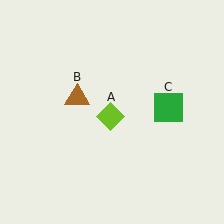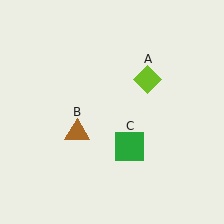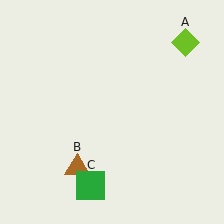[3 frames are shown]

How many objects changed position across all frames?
3 objects changed position: lime diamond (object A), brown triangle (object B), green square (object C).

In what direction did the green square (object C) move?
The green square (object C) moved down and to the left.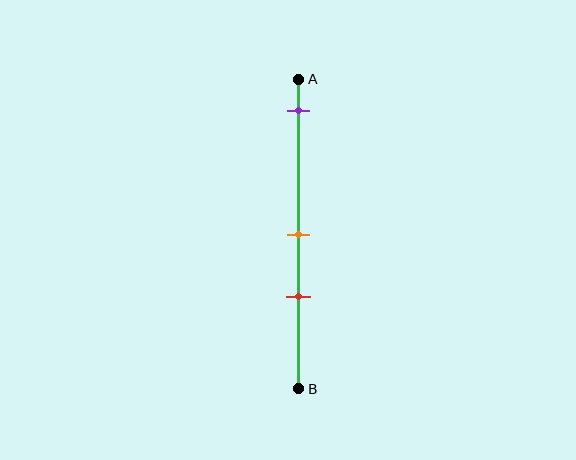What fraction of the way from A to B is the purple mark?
The purple mark is approximately 10% (0.1) of the way from A to B.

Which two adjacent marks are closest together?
The orange and red marks are the closest adjacent pair.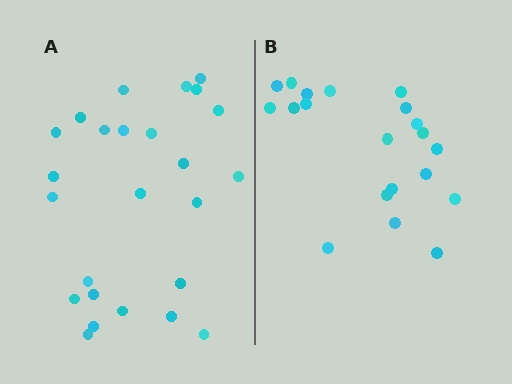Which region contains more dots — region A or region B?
Region A (the left region) has more dots.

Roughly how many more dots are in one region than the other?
Region A has about 5 more dots than region B.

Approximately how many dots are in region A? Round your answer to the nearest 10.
About 20 dots. (The exact count is 25, which rounds to 20.)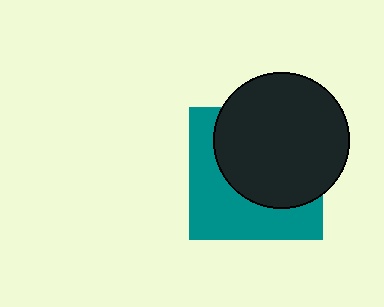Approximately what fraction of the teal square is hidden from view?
Roughly 56% of the teal square is hidden behind the black circle.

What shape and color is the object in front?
The object in front is a black circle.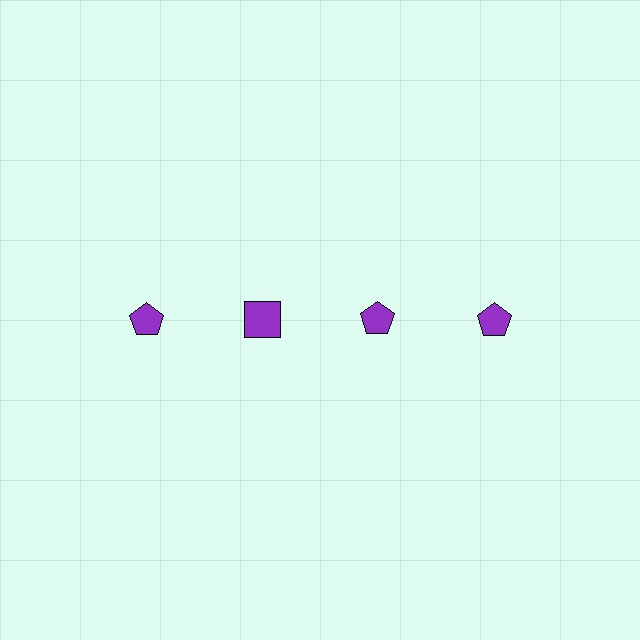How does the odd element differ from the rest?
It has a different shape: square instead of pentagon.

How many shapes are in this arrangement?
There are 4 shapes arranged in a grid pattern.